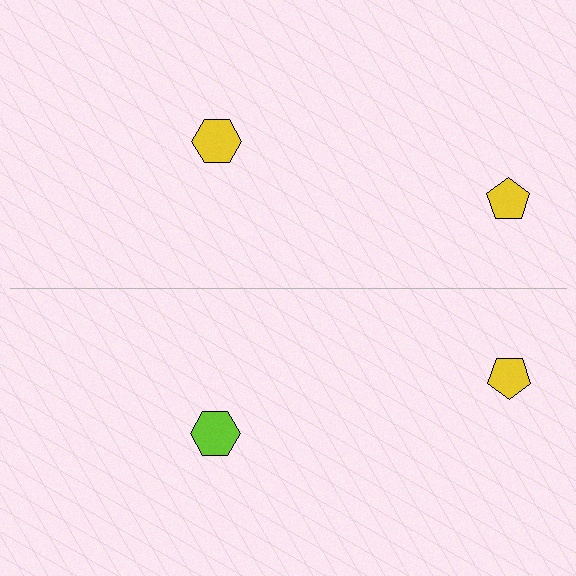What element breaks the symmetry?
The lime hexagon on the bottom side breaks the symmetry — its mirror counterpart is yellow.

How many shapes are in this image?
There are 4 shapes in this image.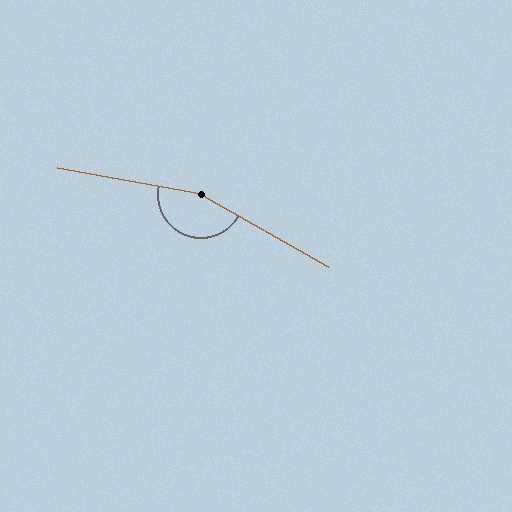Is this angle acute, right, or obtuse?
It is obtuse.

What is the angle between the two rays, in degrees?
Approximately 161 degrees.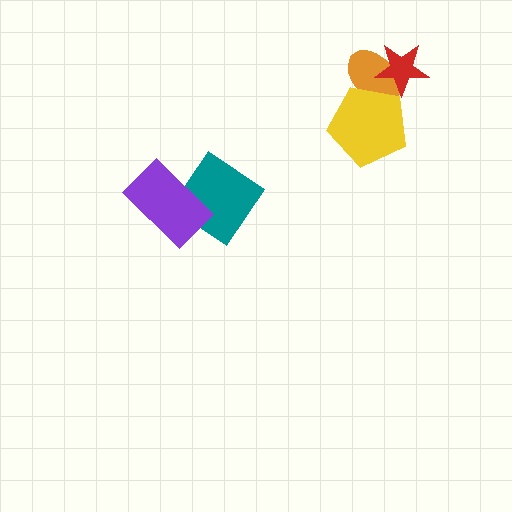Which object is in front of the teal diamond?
The purple rectangle is in front of the teal diamond.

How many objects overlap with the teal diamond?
1 object overlaps with the teal diamond.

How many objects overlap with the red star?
1 object overlaps with the red star.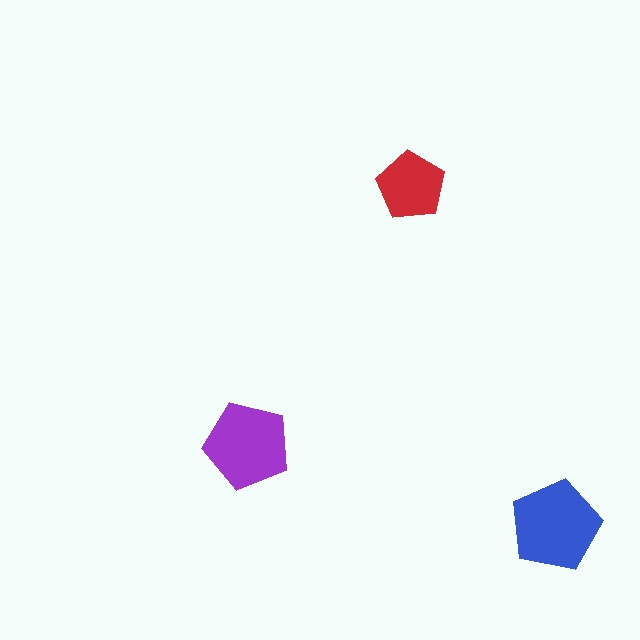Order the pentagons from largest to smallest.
the blue one, the purple one, the red one.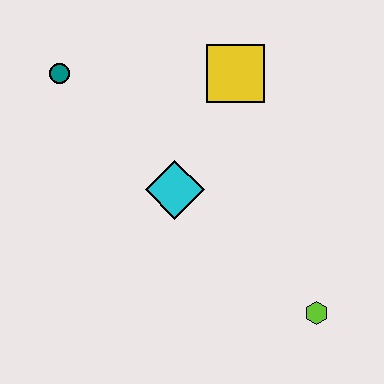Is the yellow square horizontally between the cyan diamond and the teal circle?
No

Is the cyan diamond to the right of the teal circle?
Yes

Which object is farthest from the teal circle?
The lime hexagon is farthest from the teal circle.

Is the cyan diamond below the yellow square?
Yes